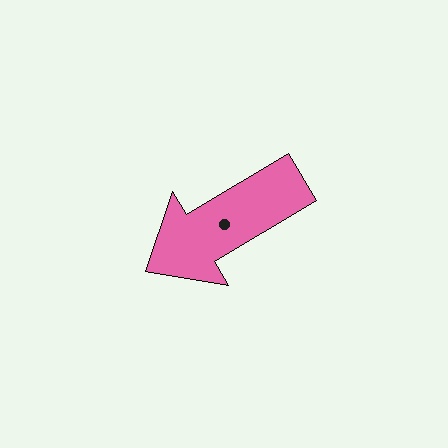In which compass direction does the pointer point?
Southwest.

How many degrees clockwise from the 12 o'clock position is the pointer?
Approximately 239 degrees.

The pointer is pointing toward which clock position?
Roughly 8 o'clock.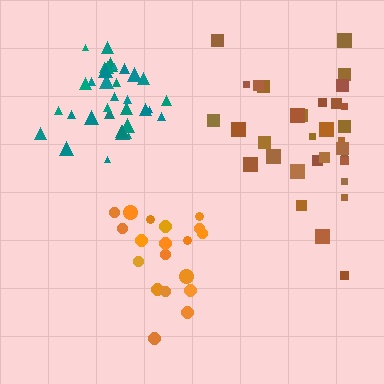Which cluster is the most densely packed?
Teal.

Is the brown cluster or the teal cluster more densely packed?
Teal.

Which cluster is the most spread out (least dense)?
Brown.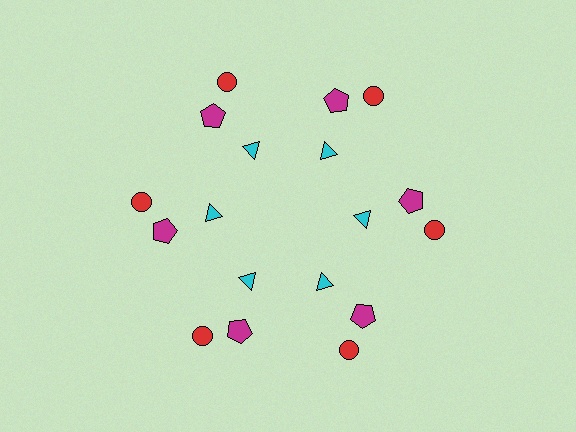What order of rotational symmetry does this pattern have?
This pattern has 6-fold rotational symmetry.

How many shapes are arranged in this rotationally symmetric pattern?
There are 18 shapes, arranged in 6 groups of 3.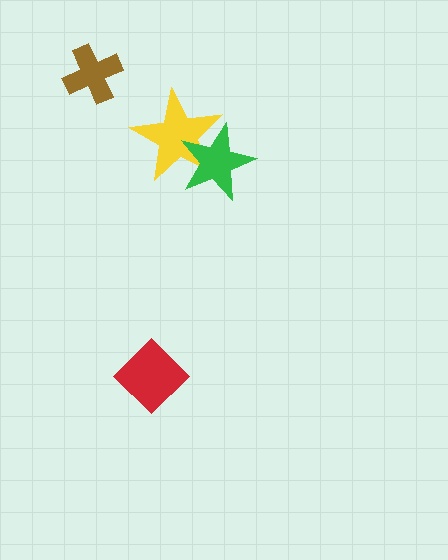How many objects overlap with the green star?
1 object overlaps with the green star.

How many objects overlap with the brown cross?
0 objects overlap with the brown cross.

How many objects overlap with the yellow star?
1 object overlaps with the yellow star.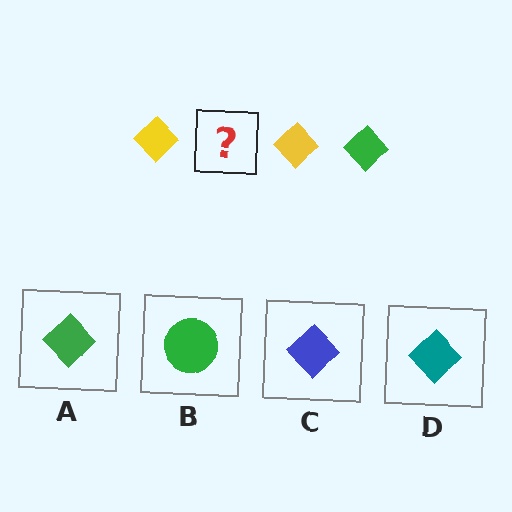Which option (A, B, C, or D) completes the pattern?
A.